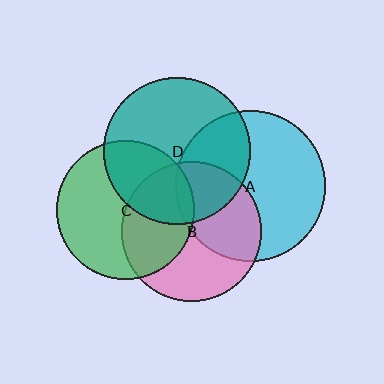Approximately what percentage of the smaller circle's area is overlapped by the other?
Approximately 35%.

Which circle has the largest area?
Circle A (cyan).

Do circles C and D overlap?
Yes.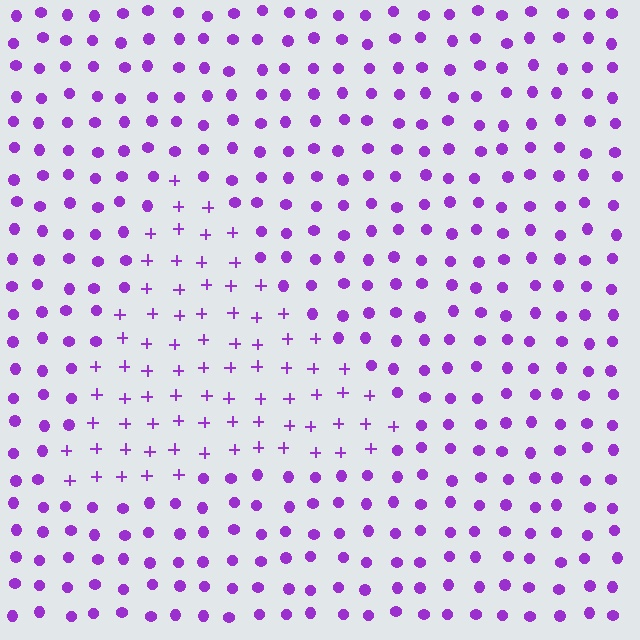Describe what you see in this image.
The image is filled with small purple elements arranged in a uniform grid. A triangle-shaped region contains plus signs, while the surrounding area contains circles. The boundary is defined purely by the change in element shape.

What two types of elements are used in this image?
The image uses plus signs inside the triangle region and circles outside it.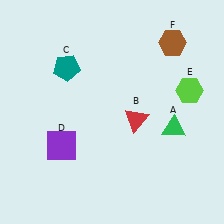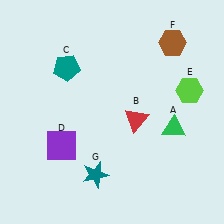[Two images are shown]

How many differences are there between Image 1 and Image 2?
There is 1 difference between the two images.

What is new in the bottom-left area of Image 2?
A teal star (G) was added in the bottom-left area of Image 2.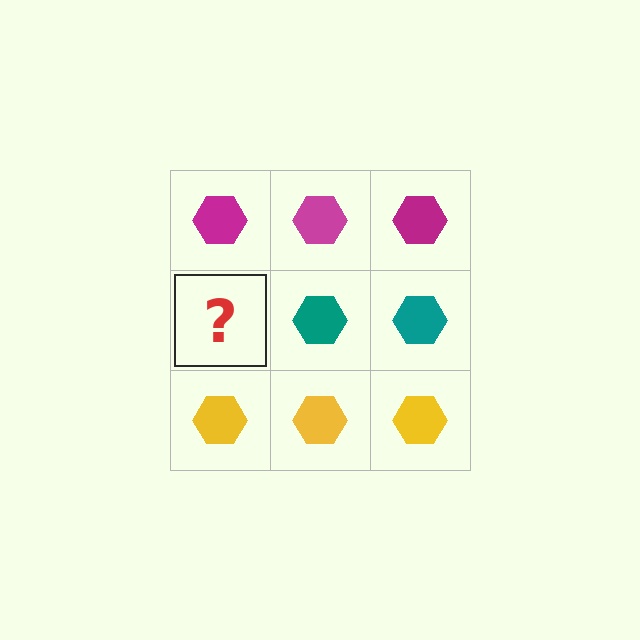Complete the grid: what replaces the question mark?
The question mark should be replaced with a teal hexagon.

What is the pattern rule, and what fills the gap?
The rule is that each row has a consistent color. The gap should be filled with a teal hexagon.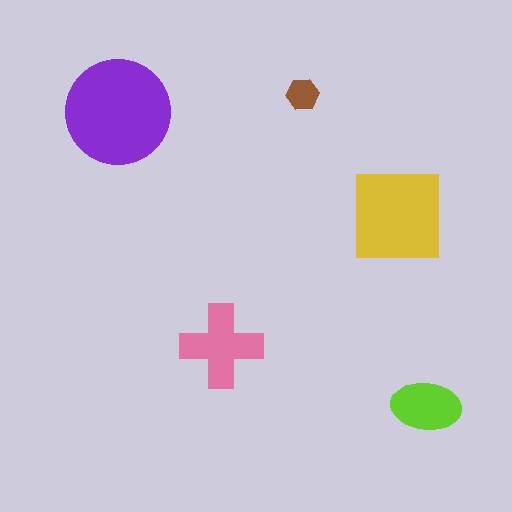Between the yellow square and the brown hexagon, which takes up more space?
The yellow square.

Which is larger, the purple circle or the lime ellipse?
The purple circle.